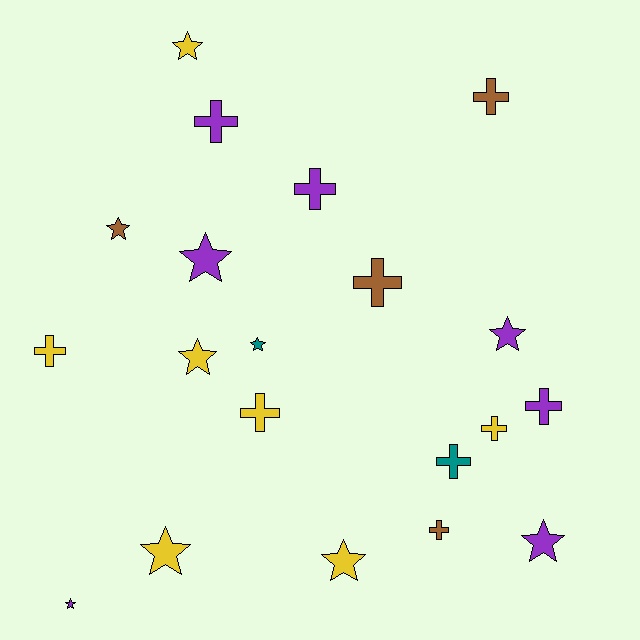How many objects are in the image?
There are 20 objects.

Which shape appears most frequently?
Star, with 10 objects.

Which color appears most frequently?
Purple, with 7 objects.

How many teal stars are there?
There is 1 teal star.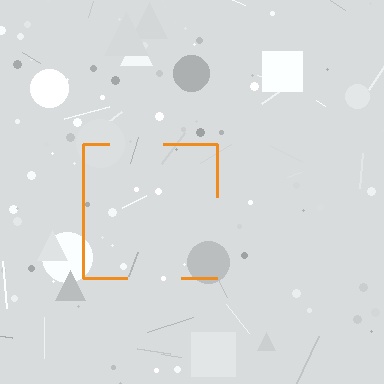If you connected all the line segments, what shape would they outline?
They would outline a square.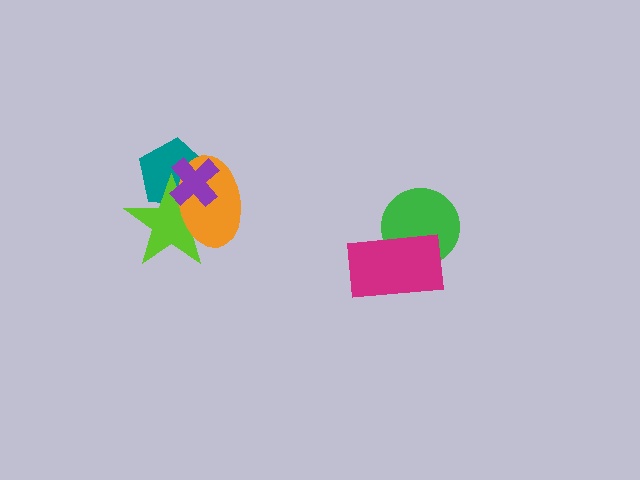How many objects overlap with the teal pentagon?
3 objects overlap with the teal pentagon.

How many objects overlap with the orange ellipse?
3 objects overlap with the orange ellipse.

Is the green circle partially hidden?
Yes, it is partially covered by another shape.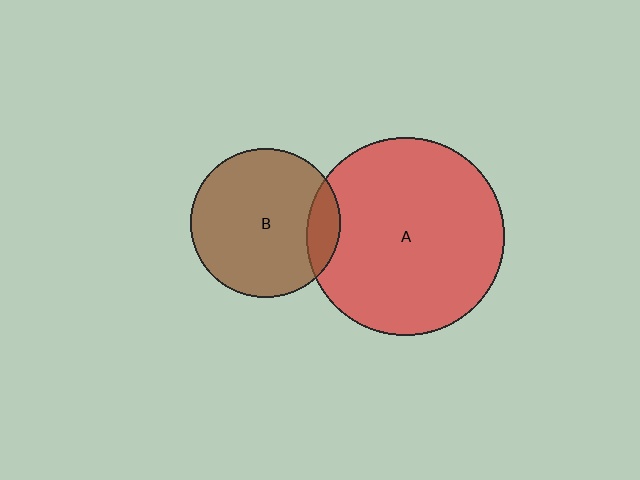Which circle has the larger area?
Circle A (red).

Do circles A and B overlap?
Yes.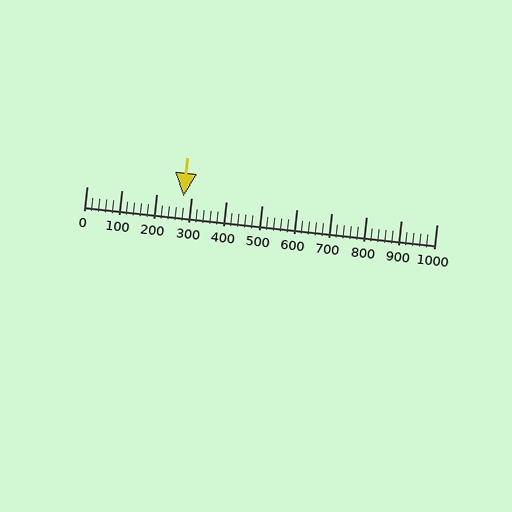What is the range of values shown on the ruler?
The ruler shows values from 0 to 1000.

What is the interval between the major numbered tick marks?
The major tick marks are spaced 100 units apart.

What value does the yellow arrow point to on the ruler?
The yellow arrow points to approximately 276.